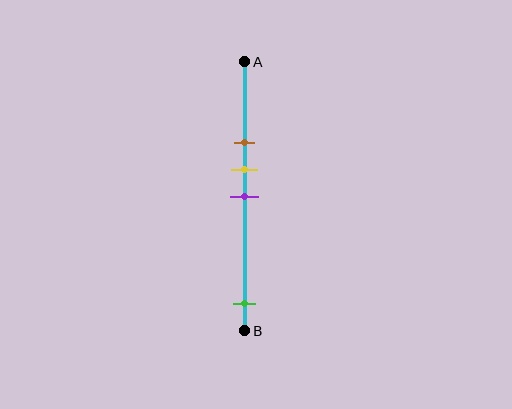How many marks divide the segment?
There are 4 marks dividing the segment.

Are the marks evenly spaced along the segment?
No, the marks are not evenly spaced.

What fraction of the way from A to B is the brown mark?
The brown mark is approximately 30% (0.3) of the way from A to B.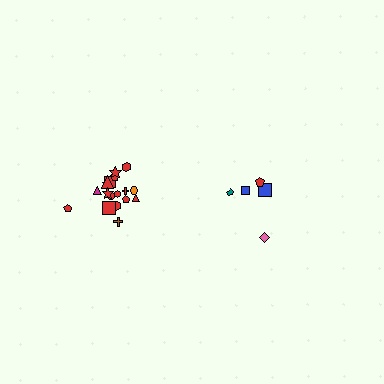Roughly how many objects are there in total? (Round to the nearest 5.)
Roughly 25 objects in total.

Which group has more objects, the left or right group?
The left group.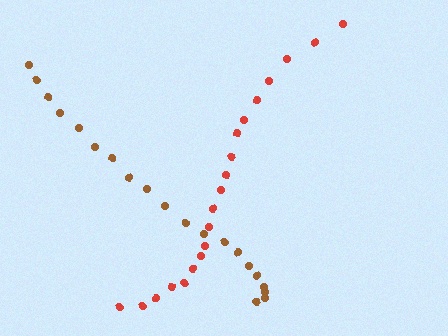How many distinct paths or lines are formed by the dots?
There are 2 distinct paths.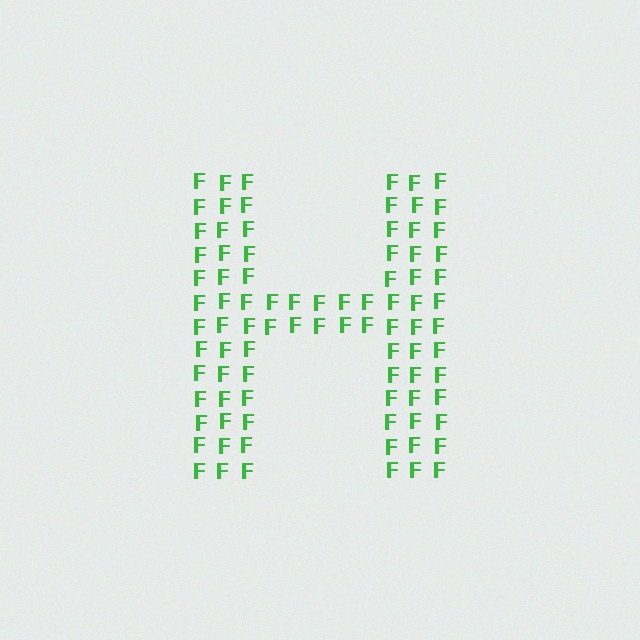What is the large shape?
The large shape is the letter H.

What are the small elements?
The small elements are letter F's.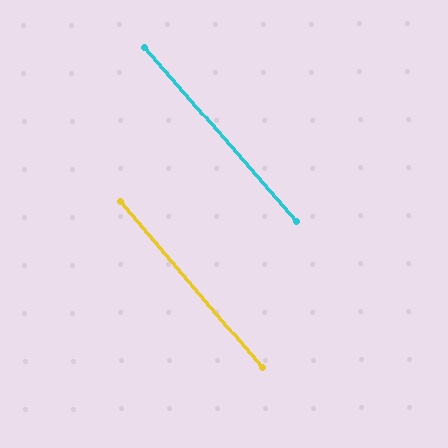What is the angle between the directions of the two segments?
Approximately 1 degree.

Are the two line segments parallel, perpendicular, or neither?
Parallel — their directions differ by only 0.5°.